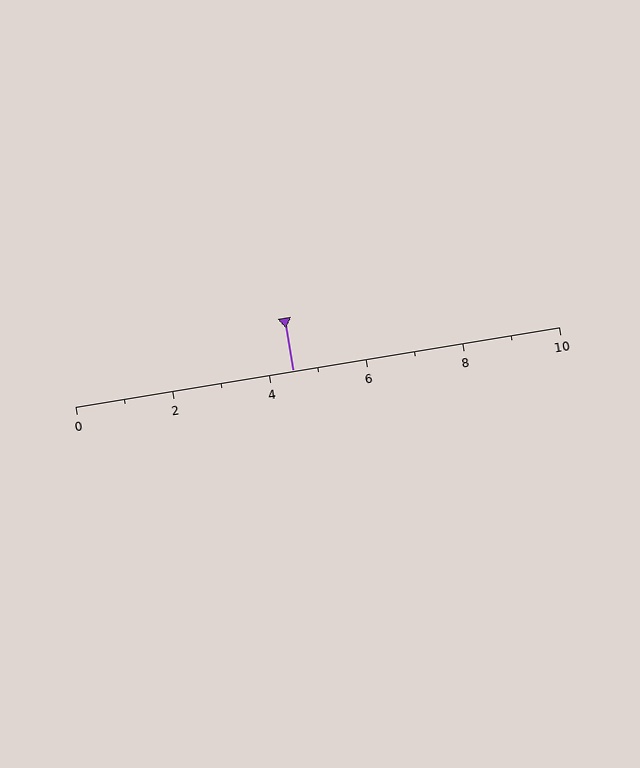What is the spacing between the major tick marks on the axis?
The major ticks are spaced 2 apart.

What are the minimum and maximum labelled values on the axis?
The axis runs from 0 to 10.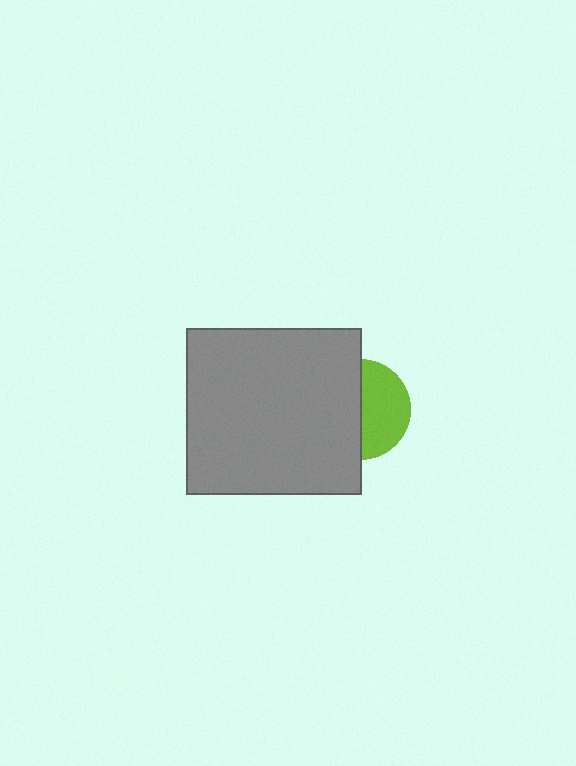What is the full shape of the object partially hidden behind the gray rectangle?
The partially hidden object is a lime circle.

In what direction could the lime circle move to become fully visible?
The lime circle could move right. That would shift it out from behind the gray rectangle entirely.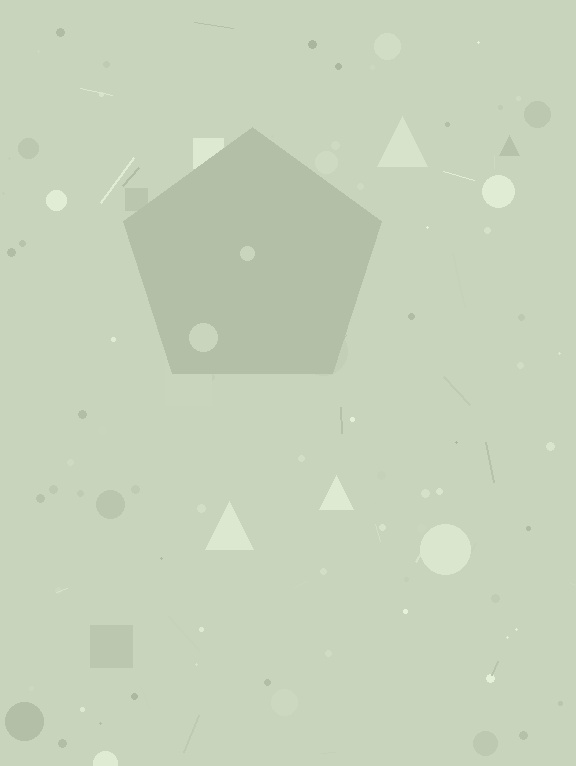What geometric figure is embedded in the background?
A pentagon is embedded in the background.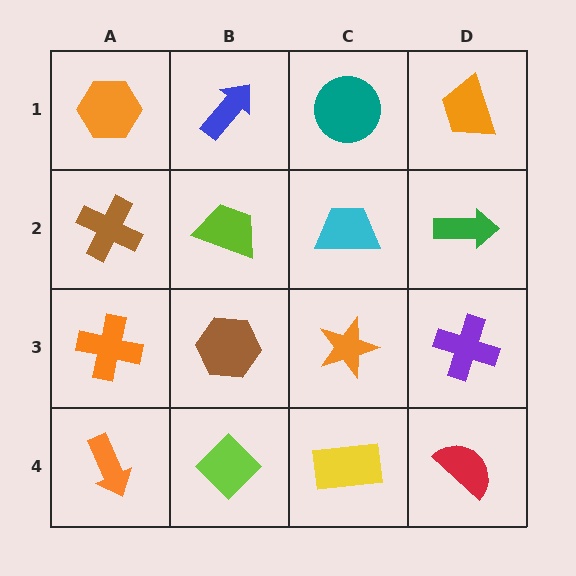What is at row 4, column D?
A red semicircle.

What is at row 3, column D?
A purple cross.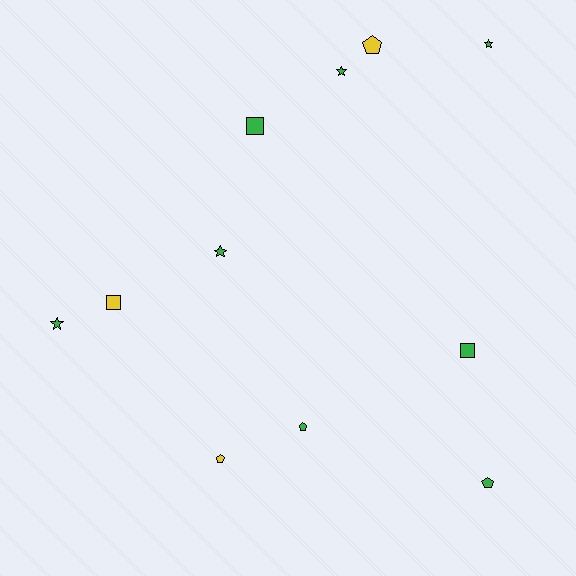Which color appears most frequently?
Green, with 8 objects.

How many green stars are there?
There are 4 green stars.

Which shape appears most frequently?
Star, with 4 objects.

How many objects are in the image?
There are 11 objects.